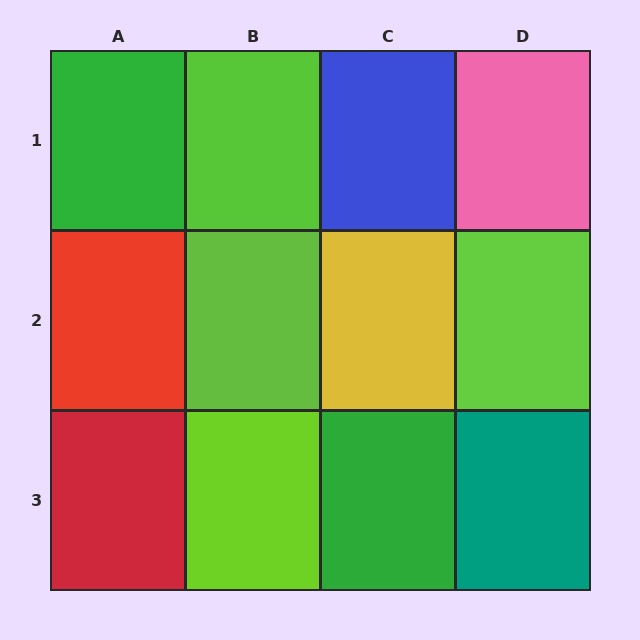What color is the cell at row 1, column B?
Lime.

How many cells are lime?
4 cells are lime.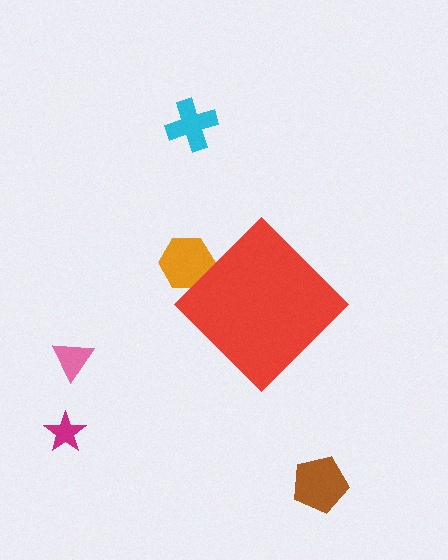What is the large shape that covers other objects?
A red diamond.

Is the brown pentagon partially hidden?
No, the brown pentagon is fully visible.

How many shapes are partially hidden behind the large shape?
1 shape is partially hidden.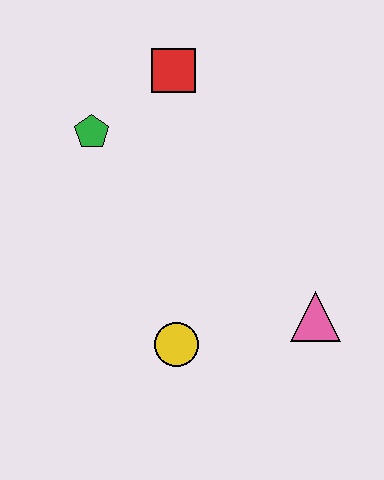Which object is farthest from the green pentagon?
The pink triangle is farthest from the green pentagon.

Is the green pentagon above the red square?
No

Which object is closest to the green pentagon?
The red square is closest to the green pentagon.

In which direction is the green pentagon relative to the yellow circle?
The green pentagon is above the yellow circle.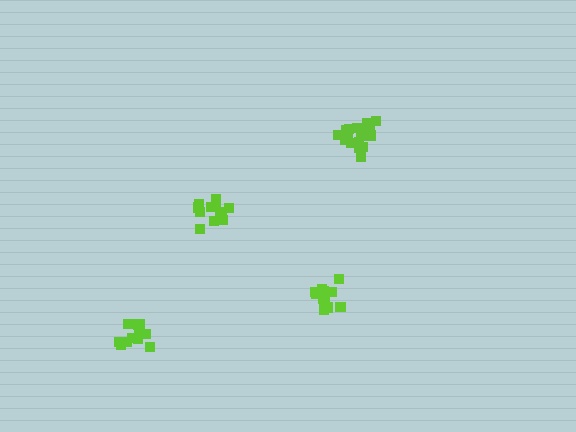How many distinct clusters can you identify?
There are 4 distinct clusters.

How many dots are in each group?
Group 1: 12 dots, Group 2: 18 dots, Group 3: 12 dots, Group 4: 15 dots (57 total).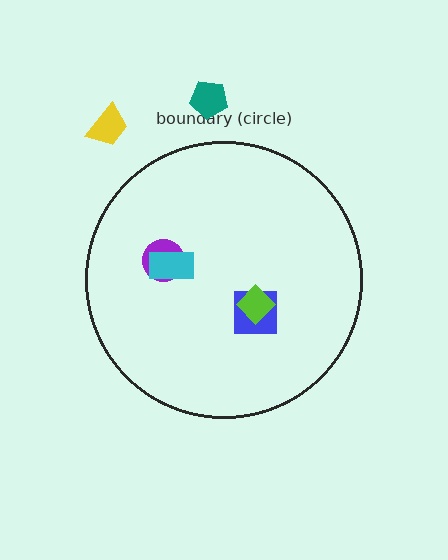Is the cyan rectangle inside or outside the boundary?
Inside.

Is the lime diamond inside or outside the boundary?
Inside.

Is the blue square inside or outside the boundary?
Inside.